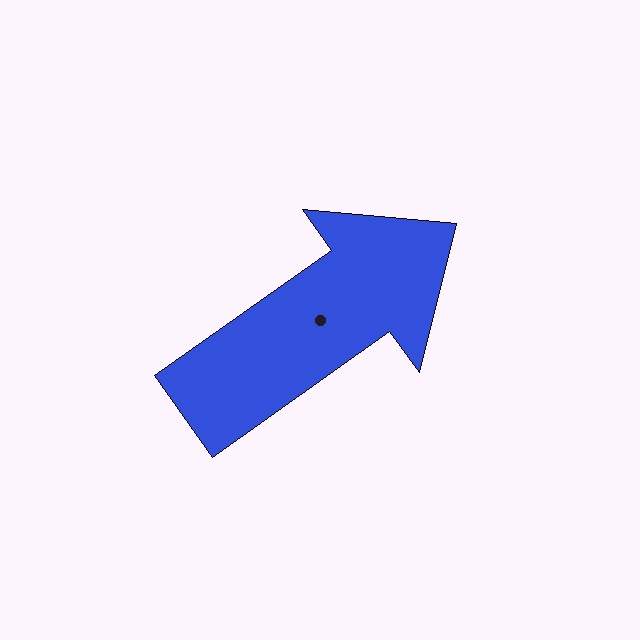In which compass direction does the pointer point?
Northeast.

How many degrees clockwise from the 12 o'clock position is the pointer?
Approximately 55 degrees.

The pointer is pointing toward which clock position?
Roughly 2 o'clock.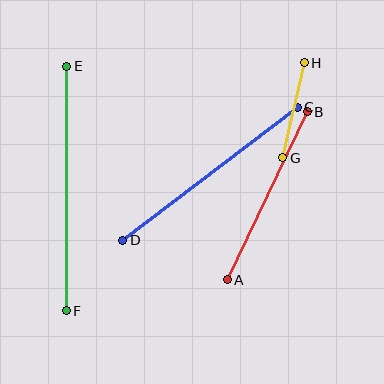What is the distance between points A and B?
The distance is approximately 186 pixels.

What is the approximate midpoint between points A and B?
The midpoint is at approximately (267, 196) pixels.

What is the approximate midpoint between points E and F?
The midpoint is at approximately (67, 188) pixels.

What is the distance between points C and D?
The distance is approximately 219 pixels.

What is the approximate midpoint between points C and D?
The midpoint is at approximately (210, 174) pixels.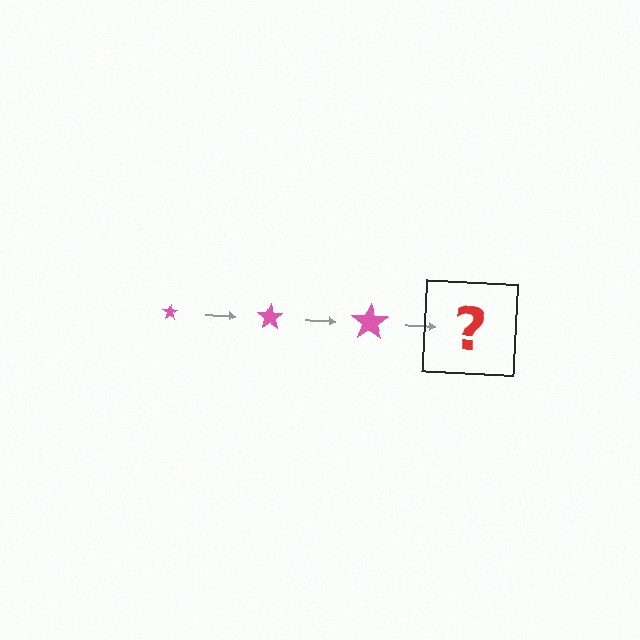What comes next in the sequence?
The next element should be a pink star, larger than the previous one.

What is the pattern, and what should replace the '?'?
The pattern is that the star gets progressively larger each step. The '?' should be a pink star, larger than the previous one.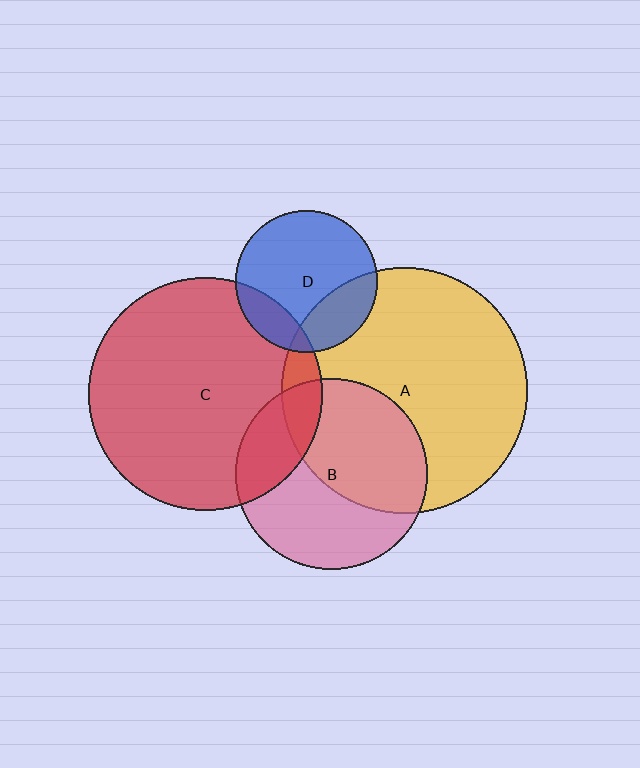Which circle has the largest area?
Circle A (yellow).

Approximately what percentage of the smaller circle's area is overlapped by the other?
Approximately 50%.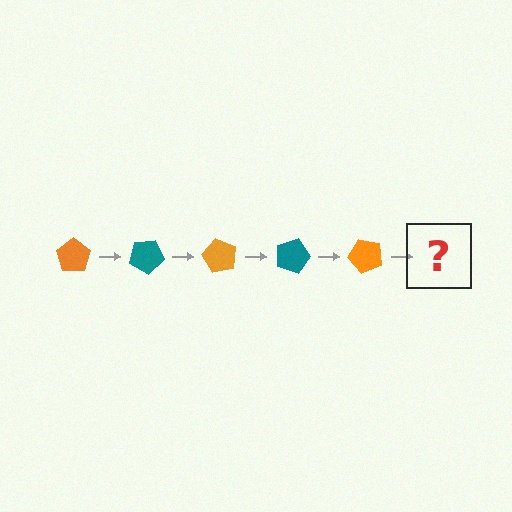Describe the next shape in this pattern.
It should be a teal pentagon, rotated 150 degrees from the start.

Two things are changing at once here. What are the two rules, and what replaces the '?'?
The two rules are that it rotates 30 degrees each step and the color cycles through orange and teal. The '?' should be a teal pentagon, rotated 150 degrees from the start.